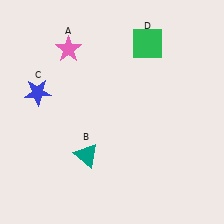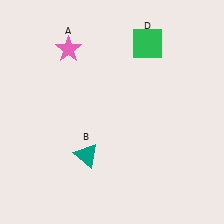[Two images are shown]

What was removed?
The blue star (C) was removed in Image 2.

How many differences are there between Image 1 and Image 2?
There is 1 difference between the two images.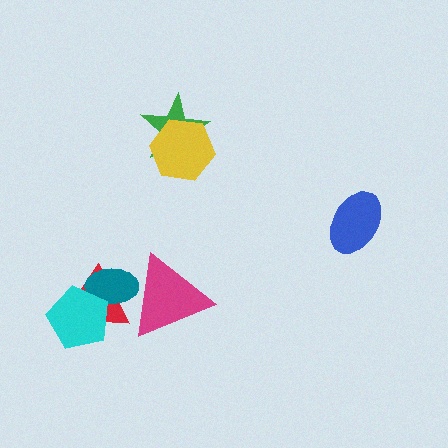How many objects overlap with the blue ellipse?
0 objects overlap with the blue ellipse.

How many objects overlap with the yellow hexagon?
1 object overlaps with the yellow hexagon.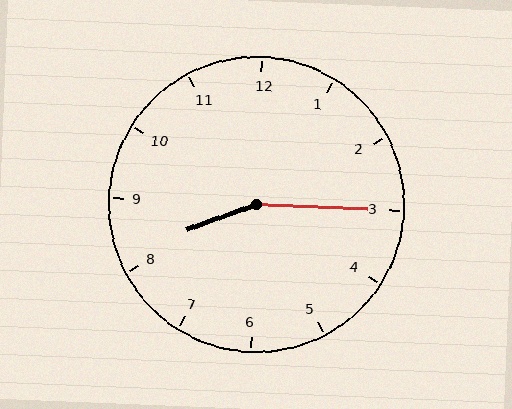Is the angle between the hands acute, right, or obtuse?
It is obtuse.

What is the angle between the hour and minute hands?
Approximately 158 degrees.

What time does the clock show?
8:15.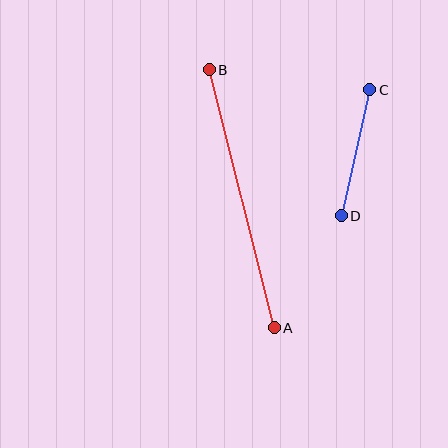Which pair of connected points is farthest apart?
Points A and B are farthest apart.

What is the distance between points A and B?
The distance is approximately 266 pixels.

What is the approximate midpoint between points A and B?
The midpoint is at approximately (242, 199) pixels.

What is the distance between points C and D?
The distance is approximately 129 pixels.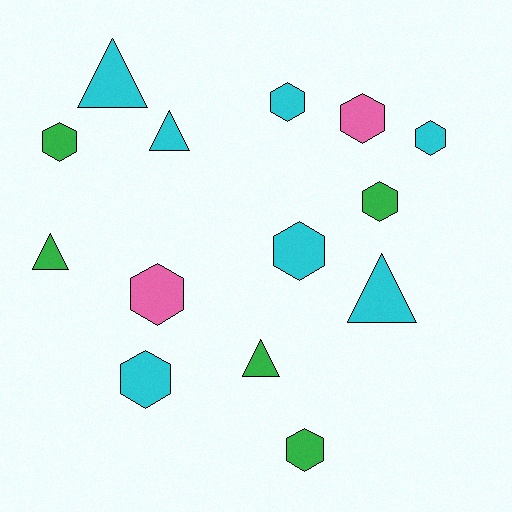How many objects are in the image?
There are 14 objects.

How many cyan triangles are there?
There are 3 cyan triangles.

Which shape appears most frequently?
Hexagon, with 9 objects.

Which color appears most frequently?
Cyan, with 7 objects.